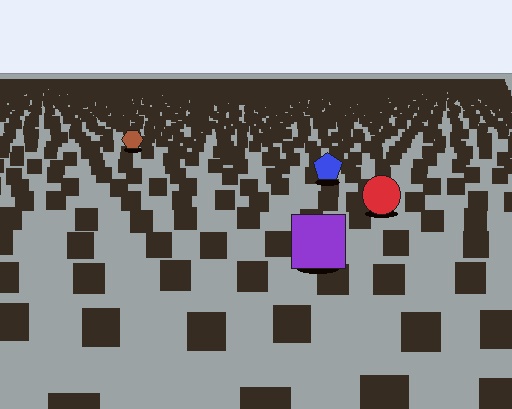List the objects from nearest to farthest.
From nearest to farthest: the purple square, the red circle, the blue pentagon, the brown hexagon.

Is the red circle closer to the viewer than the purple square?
No. The purple square is closer — you can tell from the texture gradient: the ground texture is coarser near it.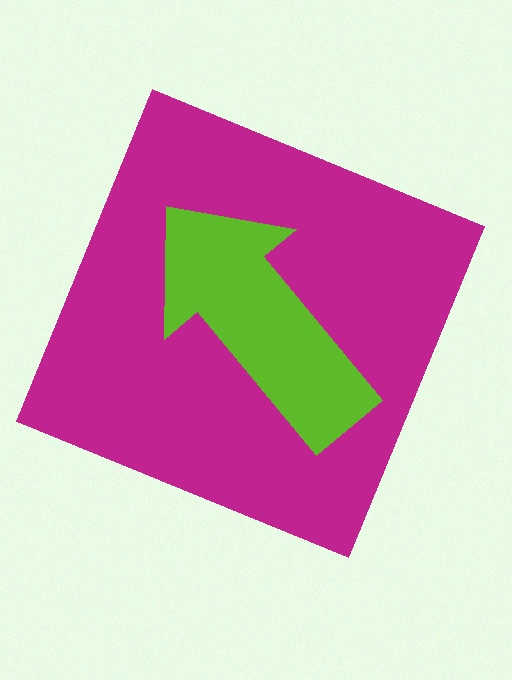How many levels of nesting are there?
2.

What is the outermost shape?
The magenta square.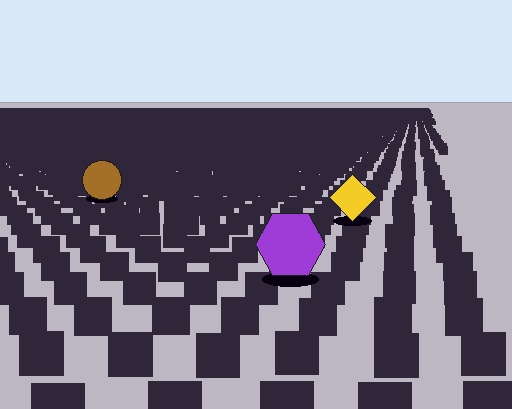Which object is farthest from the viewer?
The brown circle is farthest from the viewer. It appears smaller and the ground texture around it is denser.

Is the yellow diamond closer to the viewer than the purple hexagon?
No. The purple hexagon is closer — you can tell from the texture gradient: the ground texture is coarser near it.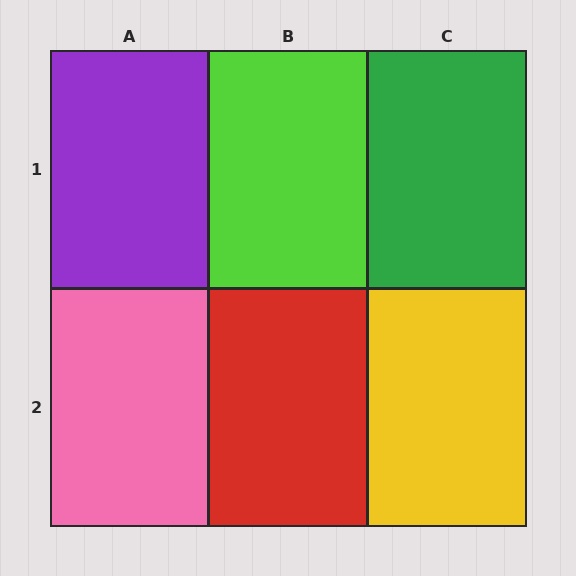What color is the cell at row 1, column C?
Green.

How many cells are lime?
1 cell is lime.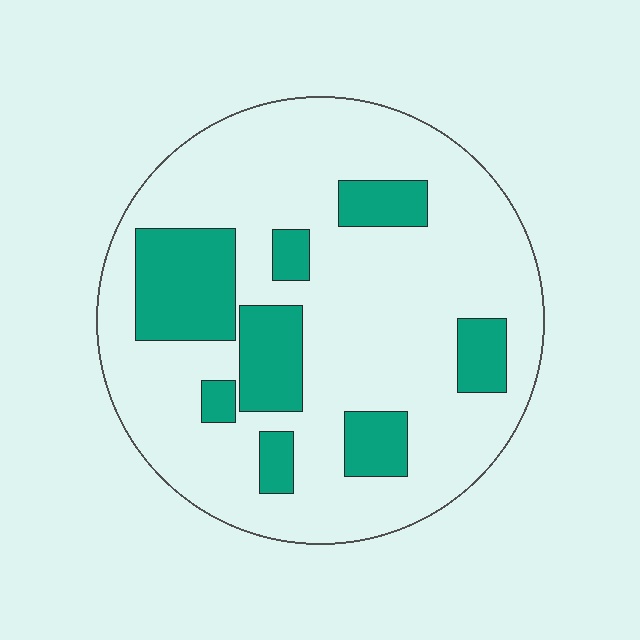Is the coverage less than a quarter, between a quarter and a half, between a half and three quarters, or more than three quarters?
Less than a quarter.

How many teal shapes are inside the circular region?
8.